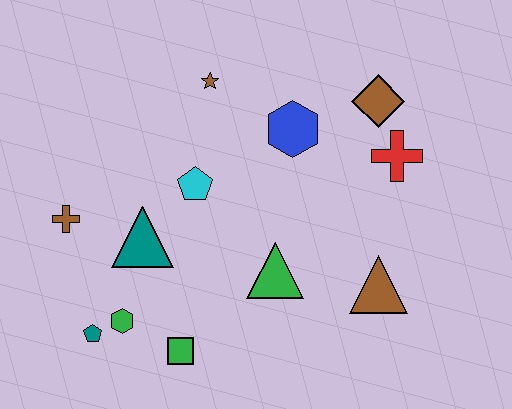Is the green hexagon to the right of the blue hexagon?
No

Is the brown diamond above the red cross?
Yes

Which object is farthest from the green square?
The brown diamond is farthest from the green square.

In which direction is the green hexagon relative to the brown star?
The green hexagon is below the brown star.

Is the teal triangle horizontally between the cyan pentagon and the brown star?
No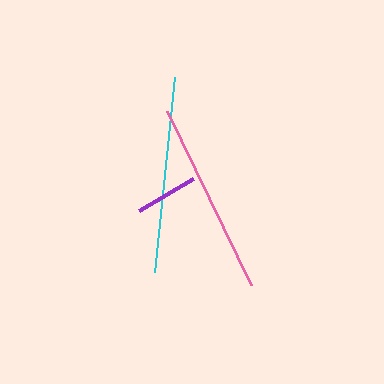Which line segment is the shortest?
The purple line is the shortest at approximately 63 pixels.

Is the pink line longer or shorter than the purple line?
The pink line is longer than the purple line.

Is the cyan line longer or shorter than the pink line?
The cyan line is longer than the pink line.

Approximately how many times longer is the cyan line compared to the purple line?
The cyan line is approximately 3.1 times the length of the purple line.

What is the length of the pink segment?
The pink segment is approximately 193 pixels long.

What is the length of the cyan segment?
The cyan segment is approximately 195 pixels long.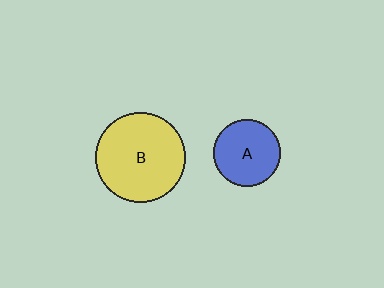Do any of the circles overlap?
No, none of the circles overlap.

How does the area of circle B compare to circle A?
Approximately 1.8 times.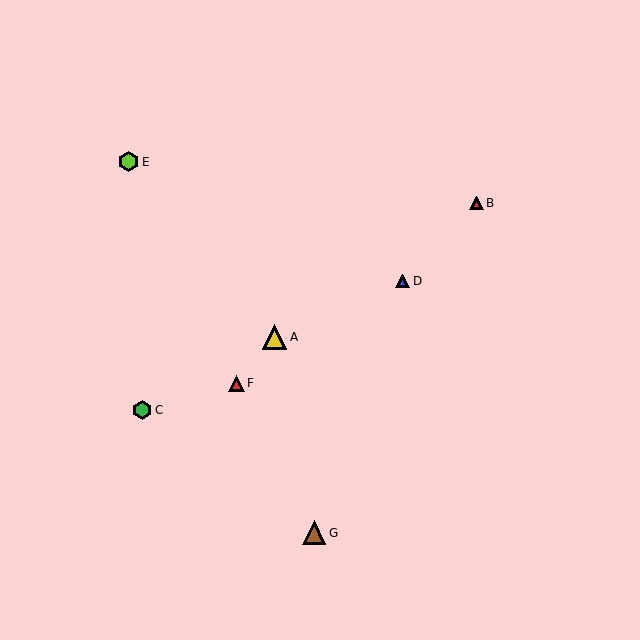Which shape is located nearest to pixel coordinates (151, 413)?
The green hexagon (labeled C) at (142, 410) is nearest to that location.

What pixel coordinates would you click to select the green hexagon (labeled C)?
Click at (142, 410) to select the green hexagon C.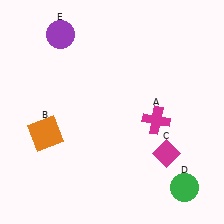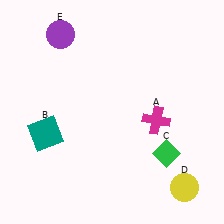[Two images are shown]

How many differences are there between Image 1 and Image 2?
There are 3 differences between the two images.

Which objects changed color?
B changed from orange to teal. C changed from magenta to green. D changed from green to yellow.